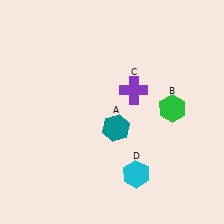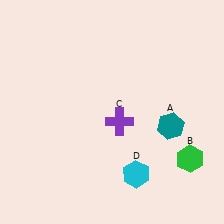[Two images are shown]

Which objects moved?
The objects that moved are: the teal hexagon (A), the green hexagon (B), the purple cross (C).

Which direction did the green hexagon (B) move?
The green hexagon (B) moved down.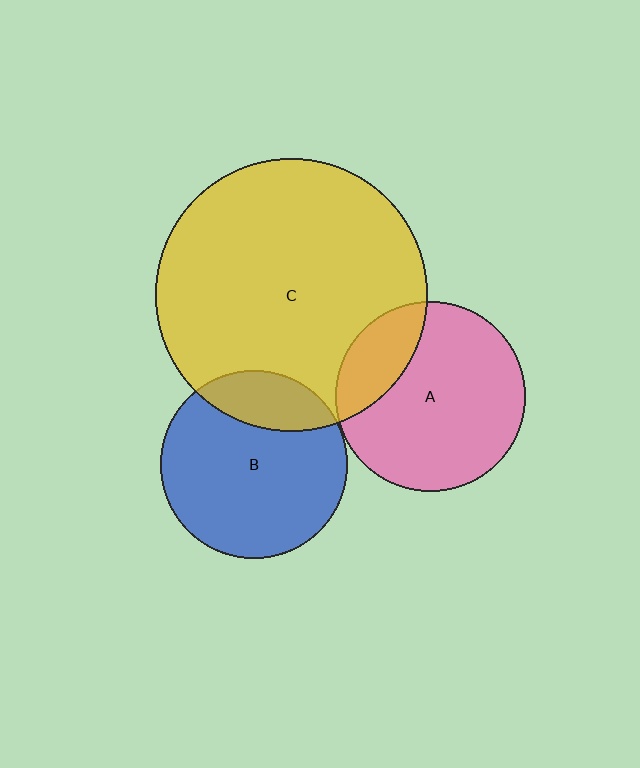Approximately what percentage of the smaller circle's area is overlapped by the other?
Approximately 20%.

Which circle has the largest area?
Circle C (yellow).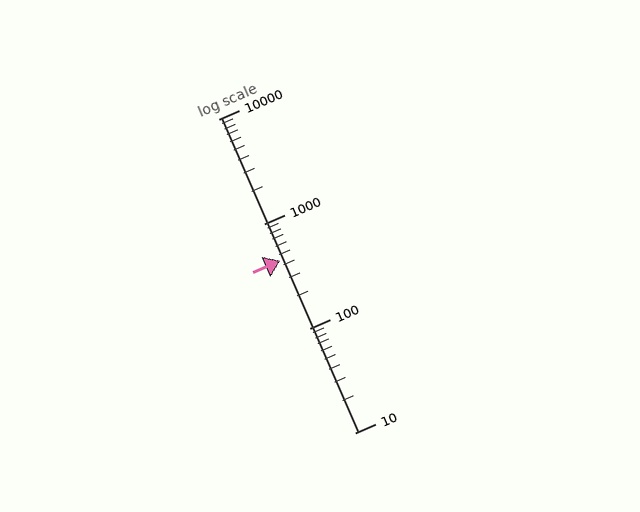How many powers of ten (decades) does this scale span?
The scale spans 3 decades, from 10 to 10000.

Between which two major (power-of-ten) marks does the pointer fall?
The pointer is between 100 and 1000.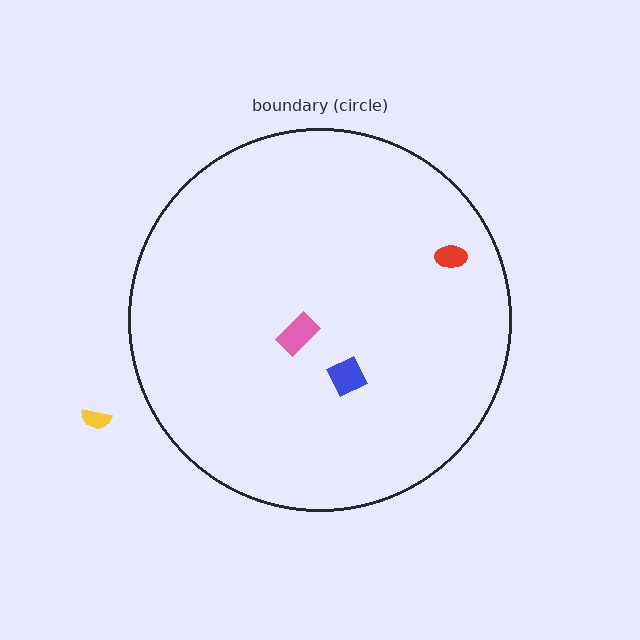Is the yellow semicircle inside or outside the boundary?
Outside.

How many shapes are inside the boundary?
3 inside, 1 outside.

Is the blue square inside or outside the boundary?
Inside.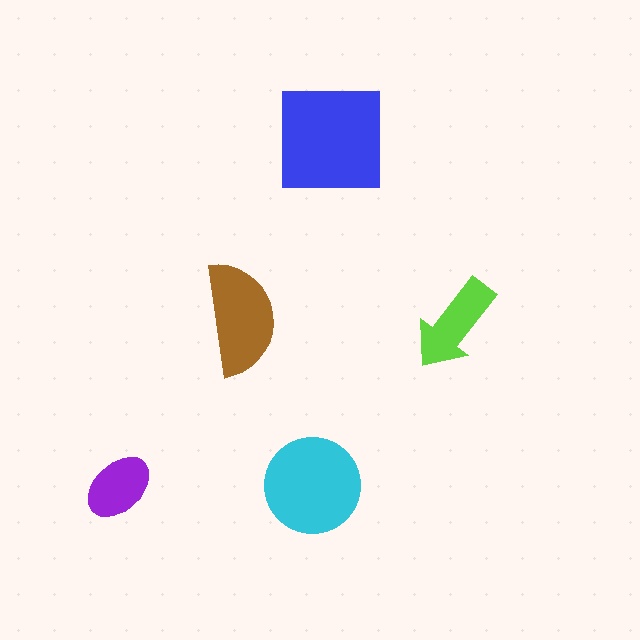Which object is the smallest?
The purple ellipse.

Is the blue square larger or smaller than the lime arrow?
Larger.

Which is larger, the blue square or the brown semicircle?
The blue square.